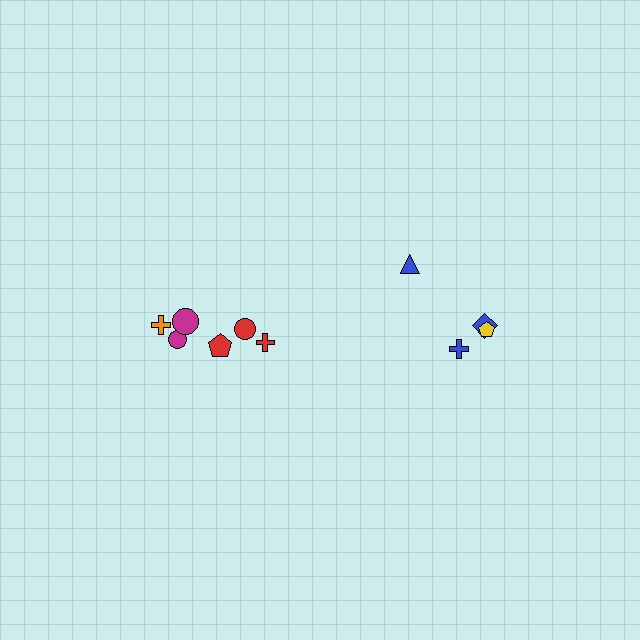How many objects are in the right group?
There are 4 objects.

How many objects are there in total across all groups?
There are 10 objects.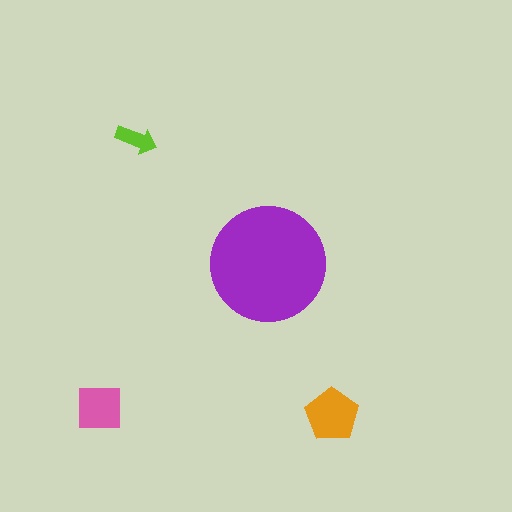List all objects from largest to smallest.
The purple circle, the orange pentagon, the pink square, the lime arrow.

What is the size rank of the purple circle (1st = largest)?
1st.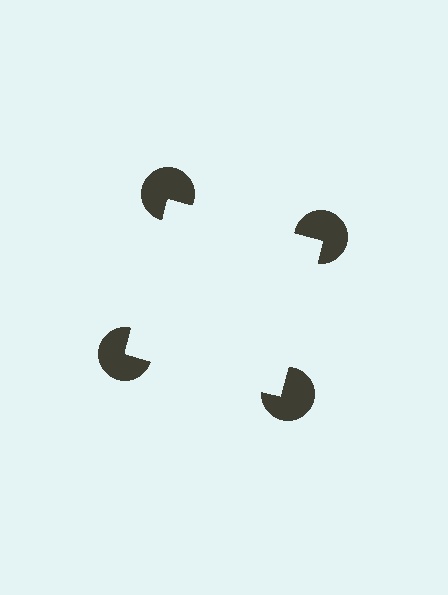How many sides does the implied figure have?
4 sides.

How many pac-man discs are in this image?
There are 4 — one at each vertex of the illusory square.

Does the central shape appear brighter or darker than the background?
It typically appears slightly brighter than the background, even though no actual brightness change is drawn.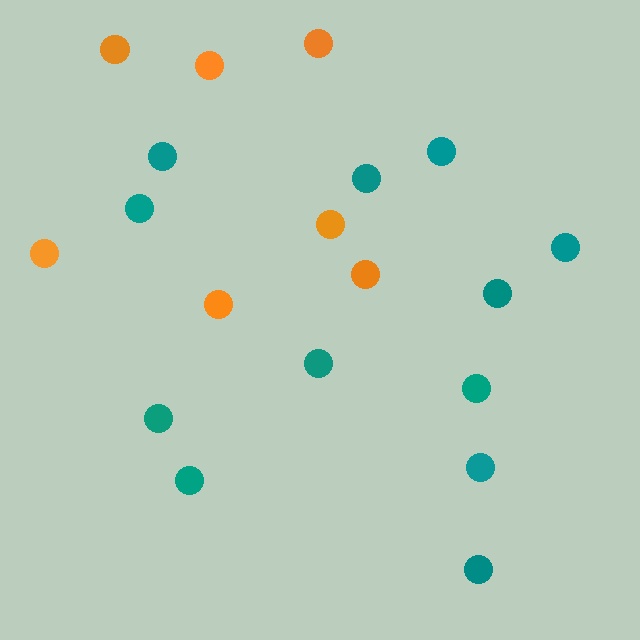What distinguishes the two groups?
There are 2 groups: one group of orange circles (7) and one group of teal circles (12).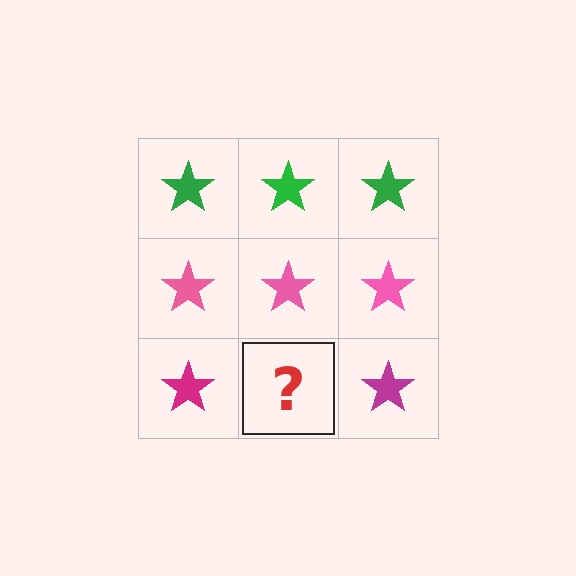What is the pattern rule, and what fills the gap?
The rule is that each row has a consistent color. The gap should be filled with a magenta star.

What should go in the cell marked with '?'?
The missing cell should contain a magenta star.